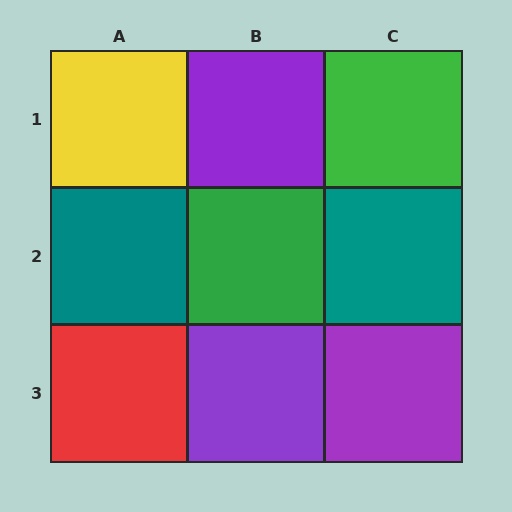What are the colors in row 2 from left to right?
Teal, green, teal.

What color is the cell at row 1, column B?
Purple.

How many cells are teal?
2 cells are teal.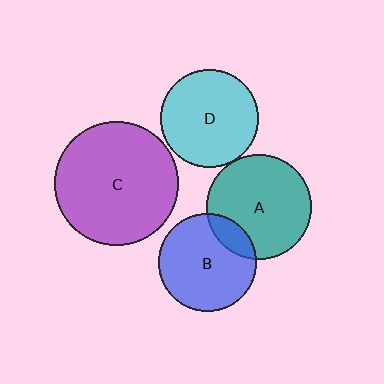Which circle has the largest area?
Circle C (purple).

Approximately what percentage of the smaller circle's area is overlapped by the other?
Approximately 5%.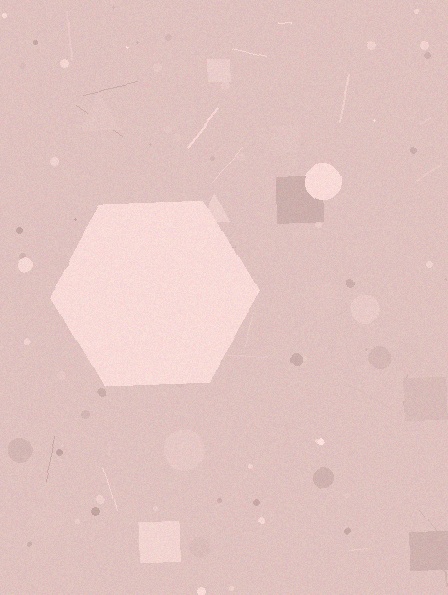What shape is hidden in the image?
A hexagon is hidden in the image.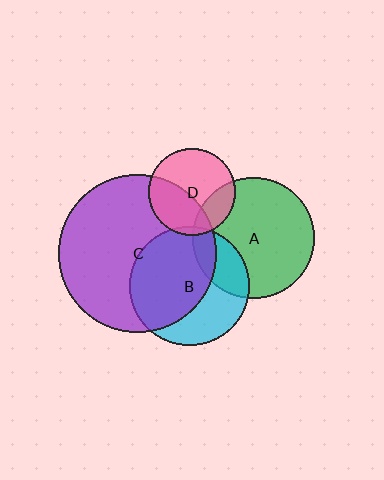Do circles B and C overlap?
Yes.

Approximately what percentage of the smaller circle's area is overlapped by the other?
Approximately 60%.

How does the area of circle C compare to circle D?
Approximately 3.3 times.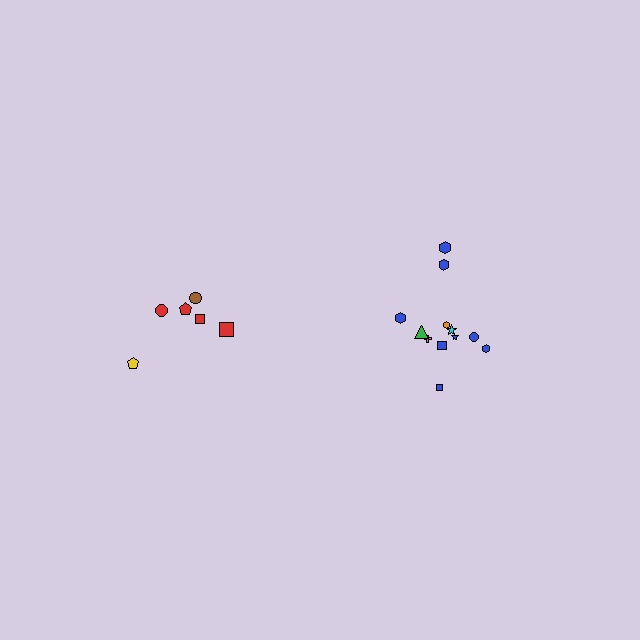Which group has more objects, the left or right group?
The right group.